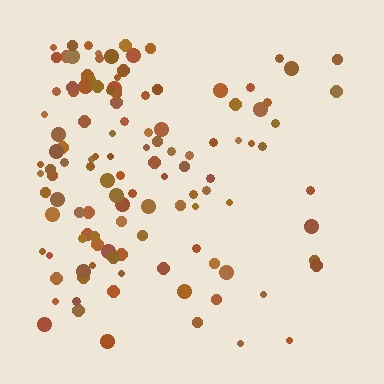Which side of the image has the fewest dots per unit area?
The right.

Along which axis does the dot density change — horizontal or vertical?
Horizontal.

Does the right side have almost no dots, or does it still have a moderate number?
Still a moderate number, just noticeably fewer than the left.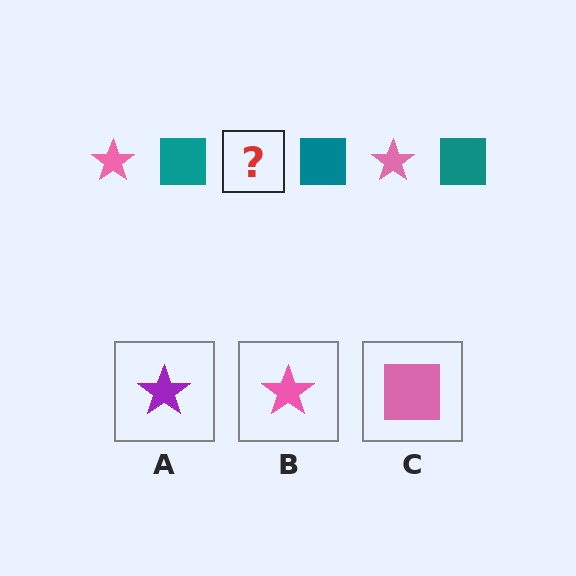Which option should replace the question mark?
Option B.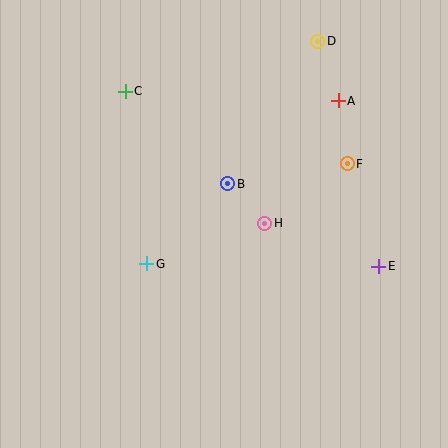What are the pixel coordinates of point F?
Point F is at (347, 164).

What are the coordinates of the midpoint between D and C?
The midpoint between D and C is at (221, 66).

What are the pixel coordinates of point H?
Point H is at (265, 223).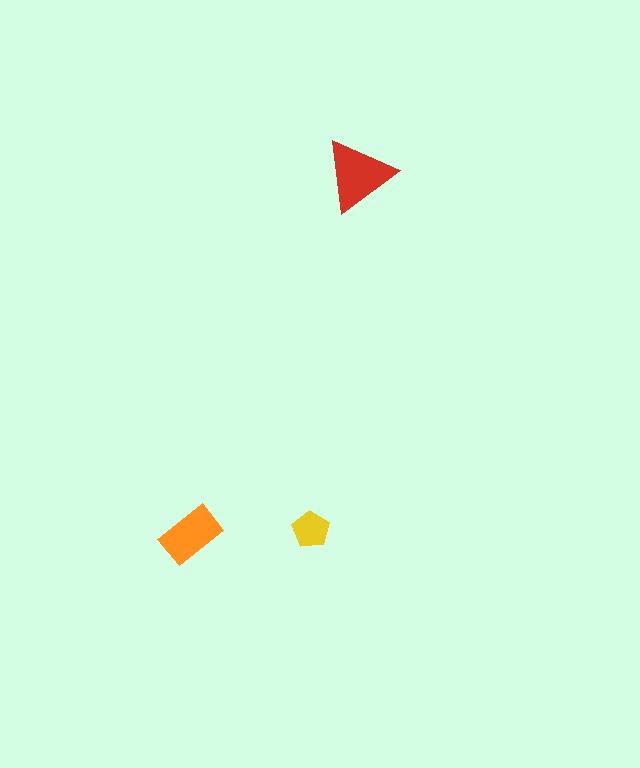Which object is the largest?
The red triangle.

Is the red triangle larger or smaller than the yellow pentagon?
Larger.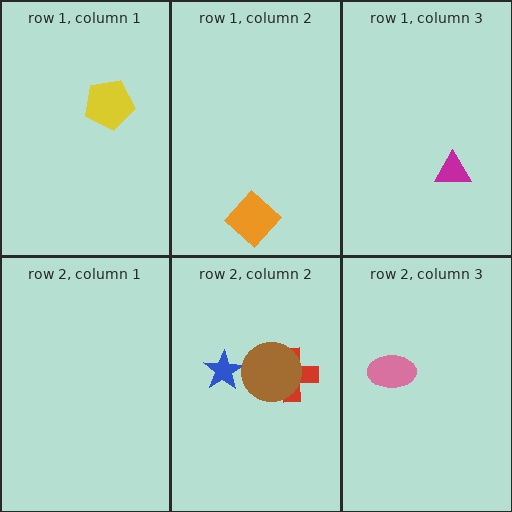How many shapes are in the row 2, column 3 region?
1.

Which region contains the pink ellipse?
The row 2, column 3 region.